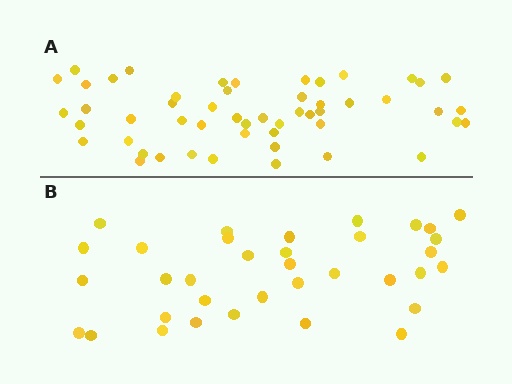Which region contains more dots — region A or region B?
Region A (the top region) has more dots.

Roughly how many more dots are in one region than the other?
Region A has approximately 15 more dots than region B.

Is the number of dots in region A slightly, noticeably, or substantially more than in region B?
Region A has substantially more. The ratio is roughly 1.5 to 1.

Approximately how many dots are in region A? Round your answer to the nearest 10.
About 50 dots. (The exact count is 52, which rounds to 50.)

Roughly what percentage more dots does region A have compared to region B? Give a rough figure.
About 50% more.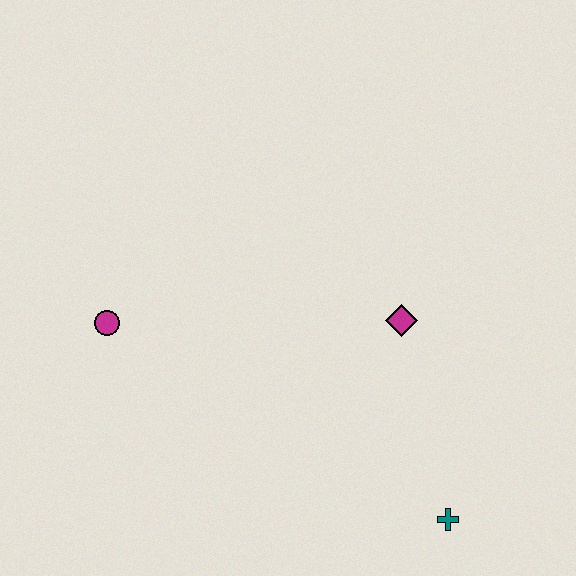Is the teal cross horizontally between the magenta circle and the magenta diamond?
No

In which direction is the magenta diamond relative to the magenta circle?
The magenta diamond is to the right of the magenta circle.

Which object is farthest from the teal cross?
The magenta circle is farthest from the teal cross.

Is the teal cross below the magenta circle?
Yes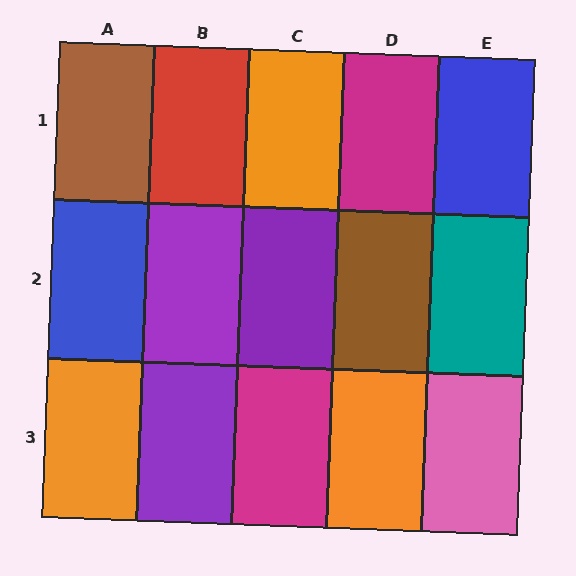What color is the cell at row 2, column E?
Teal.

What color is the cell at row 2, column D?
Brown.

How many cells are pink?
1 cell is pink.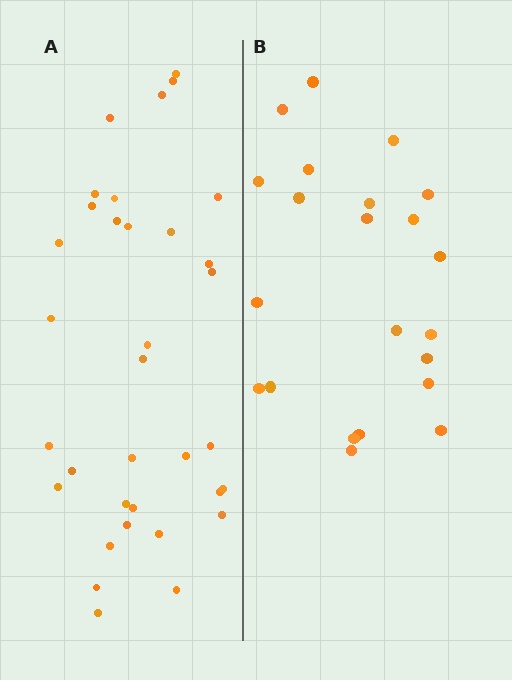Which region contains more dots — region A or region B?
Region A (the left region) has more dots.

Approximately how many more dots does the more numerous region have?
Region A has roughly 12 or so more dots than region B.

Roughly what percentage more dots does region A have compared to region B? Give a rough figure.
About 55% more.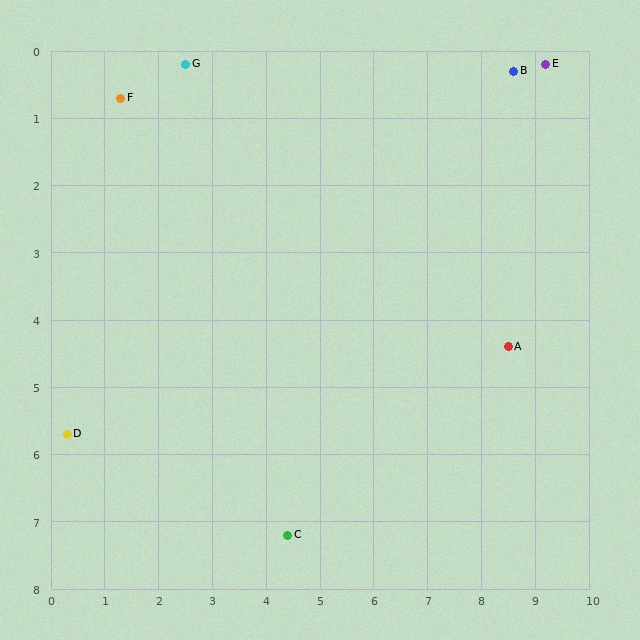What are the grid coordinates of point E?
Point E is at approximately (9.2, 0.2).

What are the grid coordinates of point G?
Point G is at approximately (2.5, 0.2).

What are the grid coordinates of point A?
Point A is at approximately (8.5, 4.4).